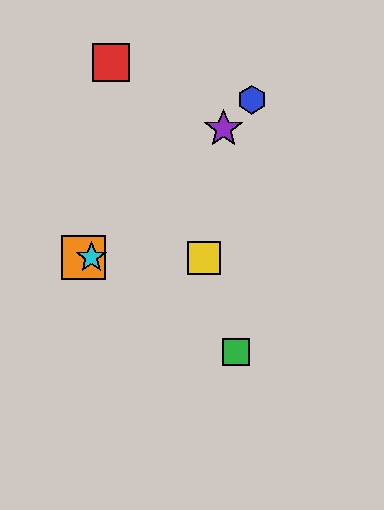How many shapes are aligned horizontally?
3 shapes (the yellow square, the orange square, the cyan star) are aligned horizontally.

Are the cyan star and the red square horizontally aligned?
No, the cyan star is at y≈258 and the red square is at y≈63.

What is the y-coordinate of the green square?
The green square is at y≈352.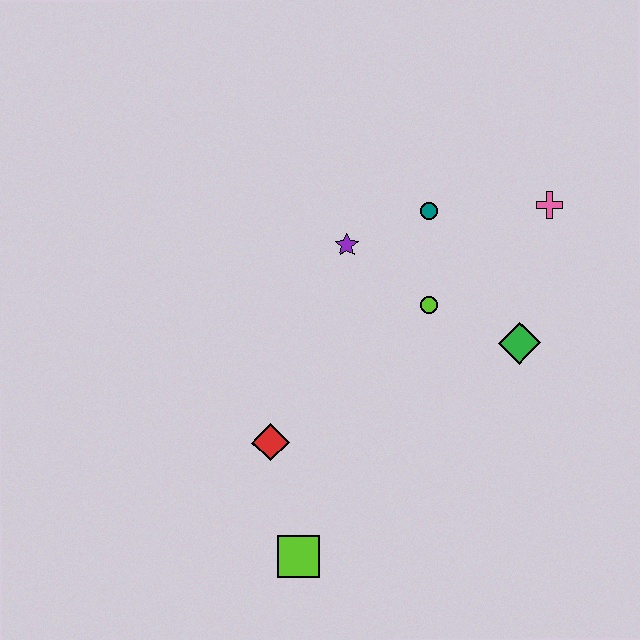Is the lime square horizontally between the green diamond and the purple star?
No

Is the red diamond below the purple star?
Yes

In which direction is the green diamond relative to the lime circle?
The green diamond is to the right of the lime circle.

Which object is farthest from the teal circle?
The lime square is farthest from the teal circle.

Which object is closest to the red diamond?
The lime square is closest to the red diamond.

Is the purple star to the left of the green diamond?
Yes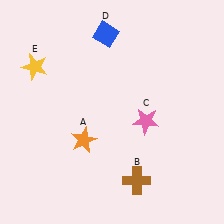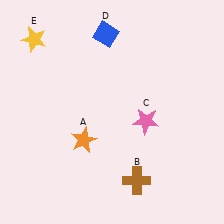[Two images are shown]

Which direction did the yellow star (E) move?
The yellow star (E) moved up.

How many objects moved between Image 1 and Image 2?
1 object moved between the two images.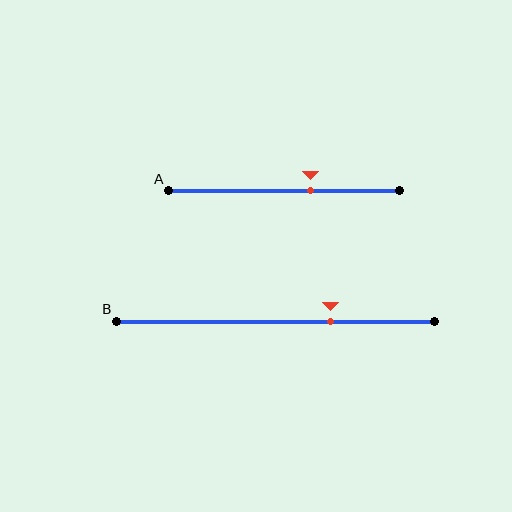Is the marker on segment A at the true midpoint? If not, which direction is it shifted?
No, the marker on segment A is shifted to the right by about 12% of the segment length.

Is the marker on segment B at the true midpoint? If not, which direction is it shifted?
No, the marker on segment B is shifted to the right by about 17% of the segment length.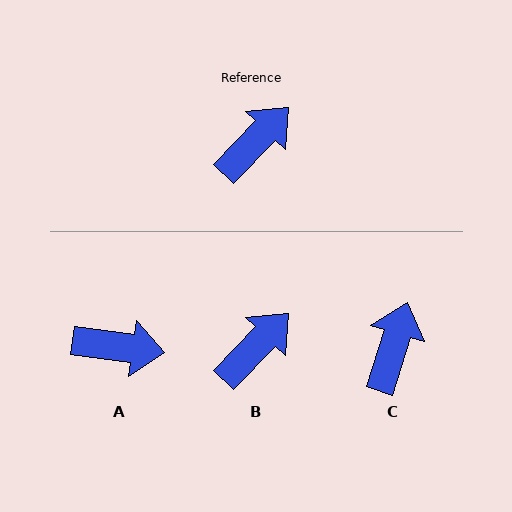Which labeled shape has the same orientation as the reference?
B.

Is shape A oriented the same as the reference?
No, it is off by about 53 degrees.